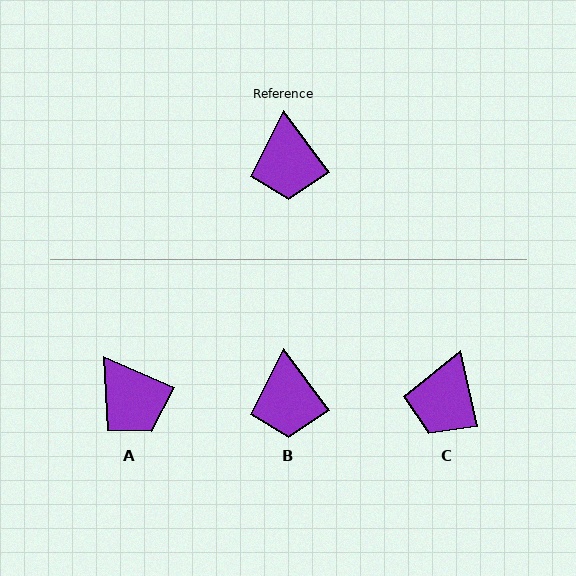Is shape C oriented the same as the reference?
No, it is off by about 24 degrees.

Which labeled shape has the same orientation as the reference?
B.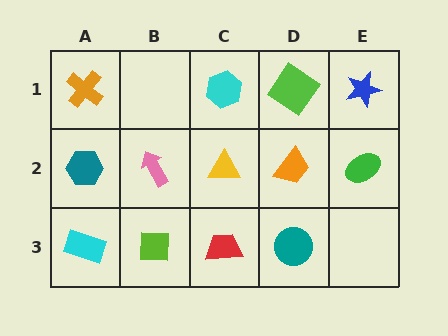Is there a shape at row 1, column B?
No, that cell is empty.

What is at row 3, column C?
A red trapezoid.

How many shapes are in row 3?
4 shapes.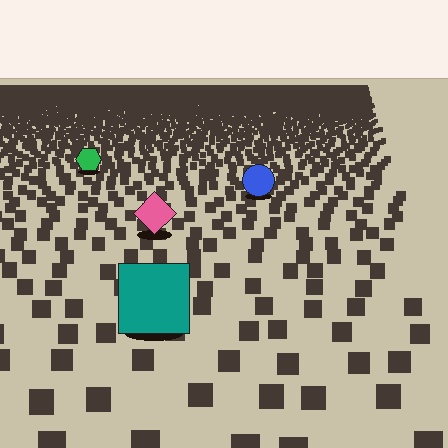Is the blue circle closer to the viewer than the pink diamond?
No. The pink diamond is closer — you can tell from the texture gradient: the ground texture is coarser near it.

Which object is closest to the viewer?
The teal square is closest. The texture marks near it are larger and more spread out.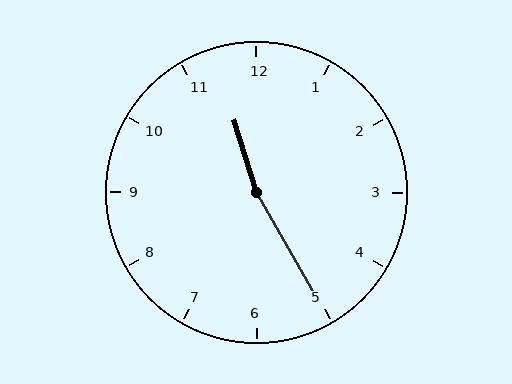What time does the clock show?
11:25.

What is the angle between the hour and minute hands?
Approximately 168 degrees.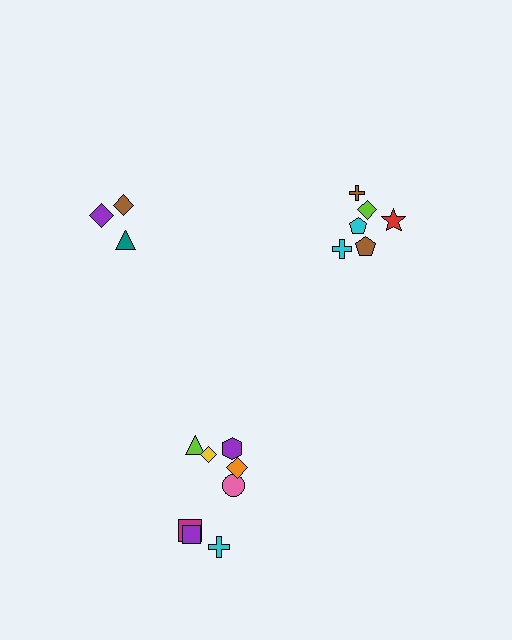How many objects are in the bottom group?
There are 8 objects.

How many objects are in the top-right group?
There are 6 objects.